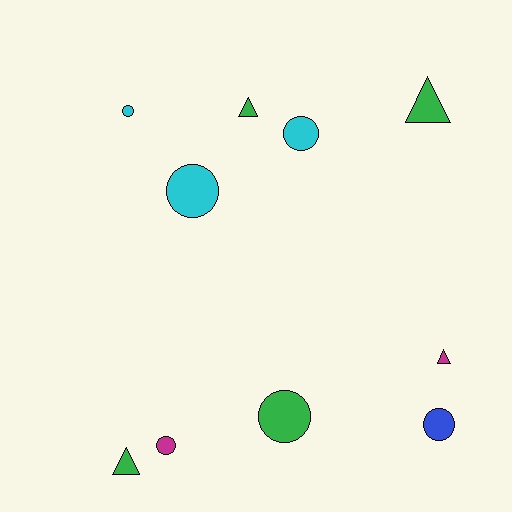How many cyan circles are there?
There are 3 cyan circles.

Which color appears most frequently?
Green, with 4 objects.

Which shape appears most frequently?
Circle, with 6 objects.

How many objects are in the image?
There are 10 objects.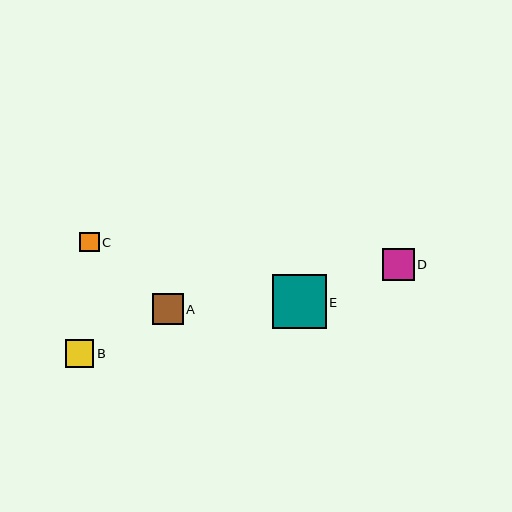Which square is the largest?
Square E is the largest with a size of approximately 54 pixels.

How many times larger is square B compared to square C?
Square B is approximately 1.4 times the size of square C.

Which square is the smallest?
Square C is the smallest with a size of approximately 20 pixels.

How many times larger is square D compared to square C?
Square D is approximately 1.6 times the size of square C.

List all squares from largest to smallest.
From largest to smallest: E, D, A, B, C.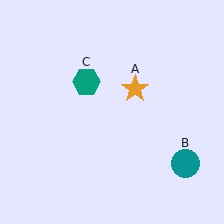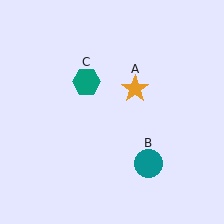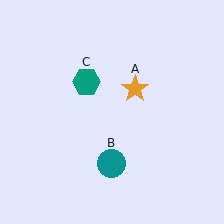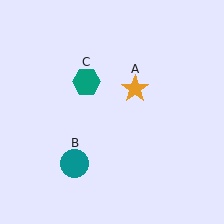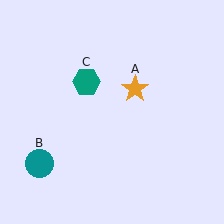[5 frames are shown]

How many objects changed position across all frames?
1 object changed position: teal circle (object B).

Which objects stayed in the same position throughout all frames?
Orange star (object A) and teal hexagon (object C) remained stationary.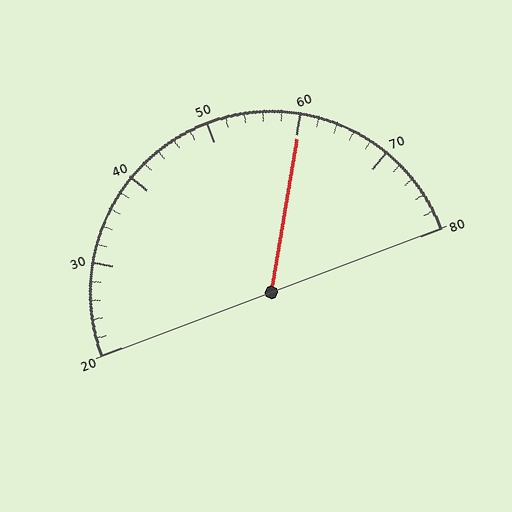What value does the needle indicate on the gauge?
The needle indicates approximately 60.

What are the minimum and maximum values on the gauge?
The gauge ranges from 20 to 80.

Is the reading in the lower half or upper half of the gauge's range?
The reading is in the upper half of the range (20 to 80).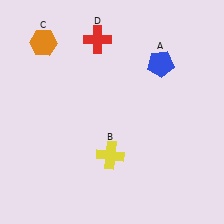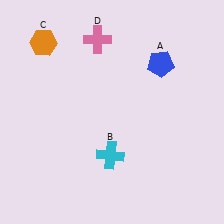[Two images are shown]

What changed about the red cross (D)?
In Image 1, D is red. In Image 2, it changed to pink.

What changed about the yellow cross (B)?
In Image 1, B is yellow. In Image 2, it changed to cyan.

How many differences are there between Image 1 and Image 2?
There are 2 differences between the two images.